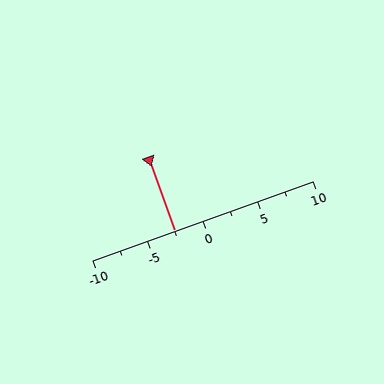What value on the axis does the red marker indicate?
The marker indicates approximately -2.5.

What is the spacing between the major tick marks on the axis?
The major ticks are spaced 5 apart.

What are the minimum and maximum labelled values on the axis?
The axis runs from -10 to 10.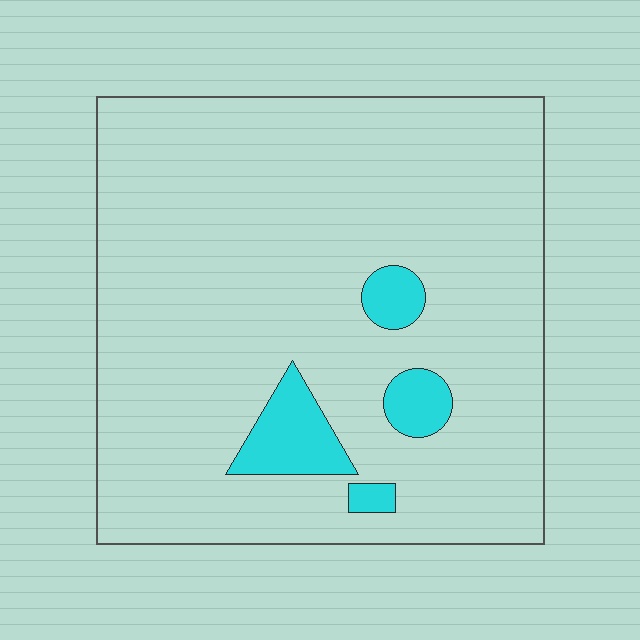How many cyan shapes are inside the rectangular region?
4.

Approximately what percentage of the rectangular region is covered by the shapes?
Approximately 10%.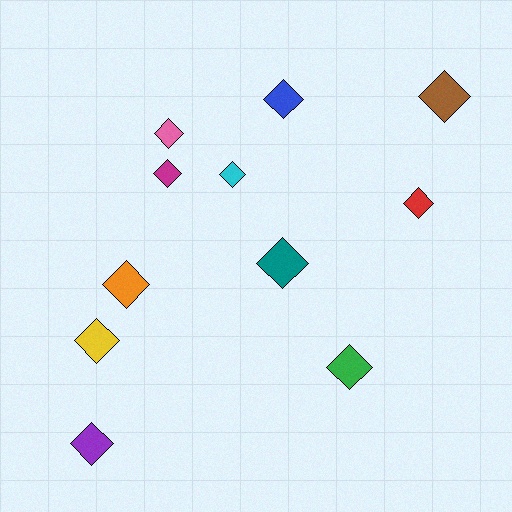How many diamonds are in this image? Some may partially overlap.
There are 11 diamonds.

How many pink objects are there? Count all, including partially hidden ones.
There is 1 pink object.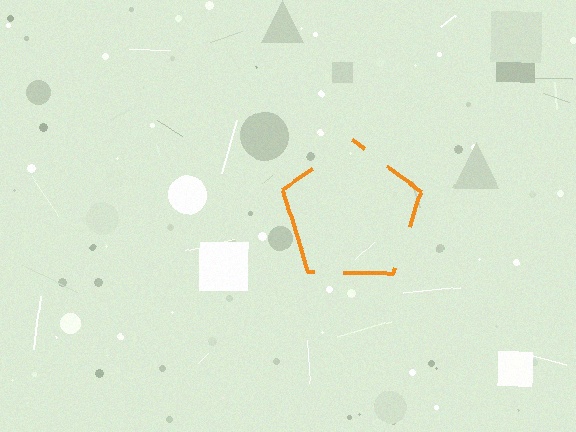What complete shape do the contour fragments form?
The contour fragments form a pentagon.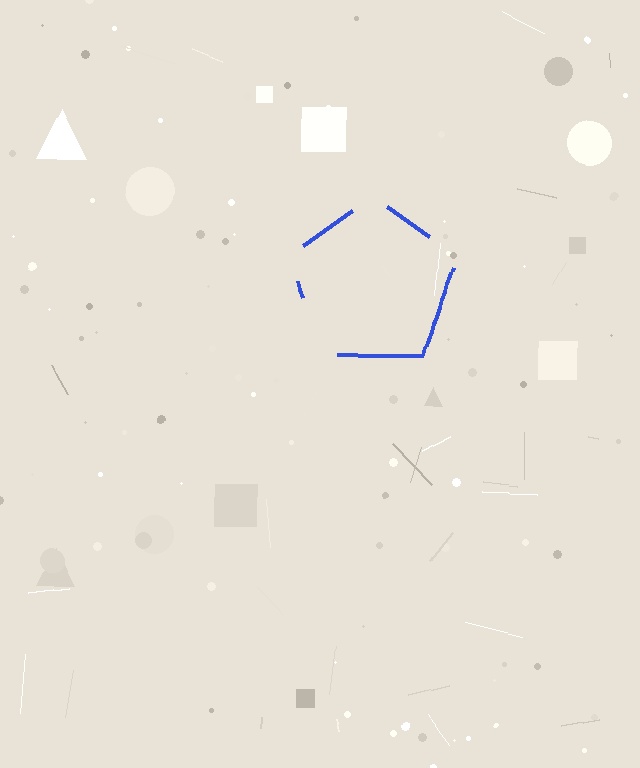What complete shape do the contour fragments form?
The contour fragments form a pentagon.